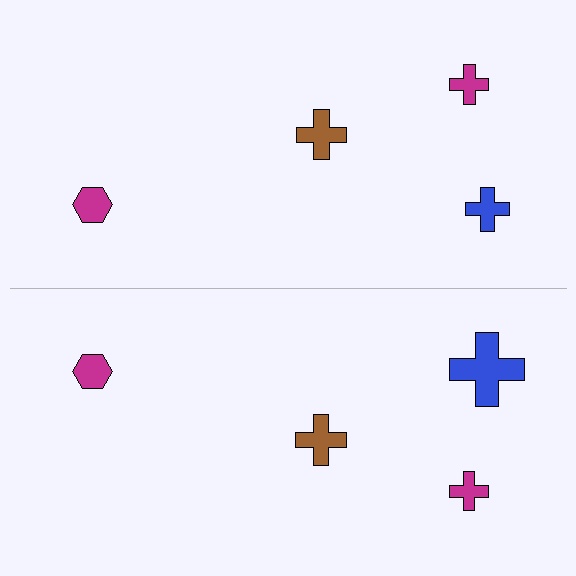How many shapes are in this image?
There are 8 shapes in this image.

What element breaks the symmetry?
The blue cross on the bottom side has a different size than its mirror counterpart.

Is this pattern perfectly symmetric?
No, the pattern is not perfectly symmetric. The blue cross on the bottom side has a different size than its mirror counterpart.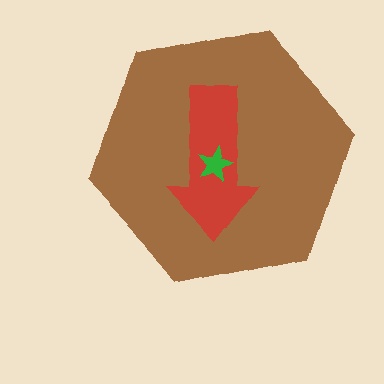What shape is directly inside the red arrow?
The green star.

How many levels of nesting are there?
3.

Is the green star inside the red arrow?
Yes.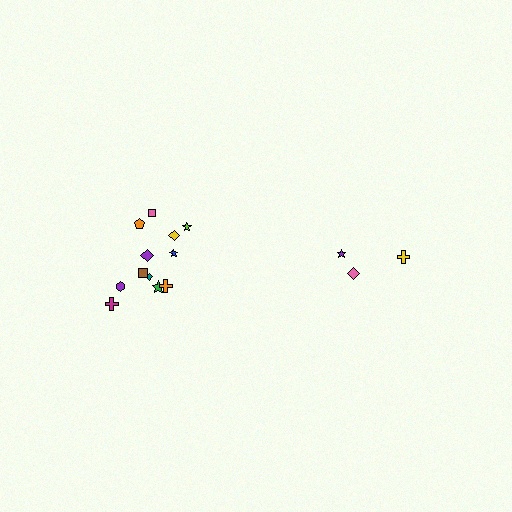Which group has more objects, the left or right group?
The left group.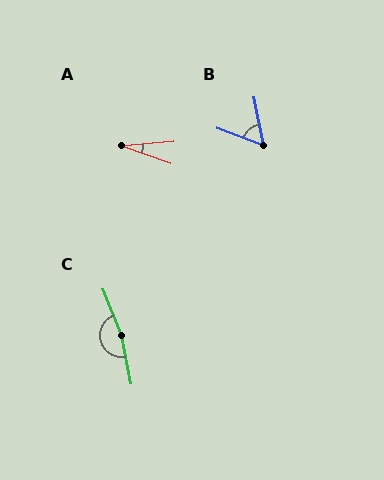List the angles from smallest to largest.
A (24°), B (59°), C (170°).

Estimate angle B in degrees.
Approximately 59 degrees.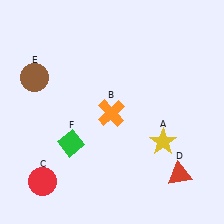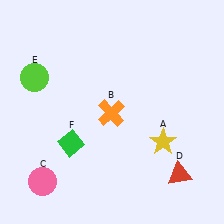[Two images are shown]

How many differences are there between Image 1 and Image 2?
There are 2 differences between the two images.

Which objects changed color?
C changed from red to pink. E changed from brown to lime.